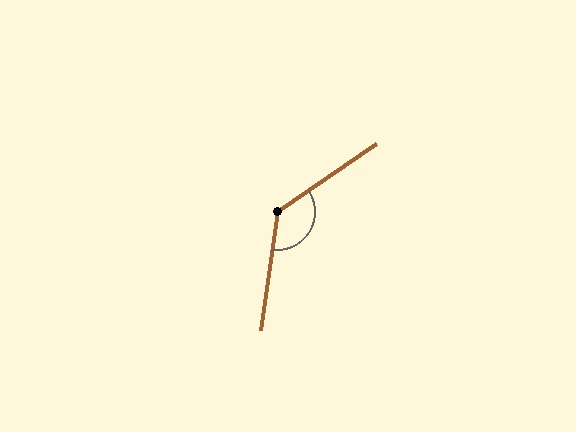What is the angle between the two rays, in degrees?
Approximately 132 degrees.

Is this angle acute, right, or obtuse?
It is obtuse.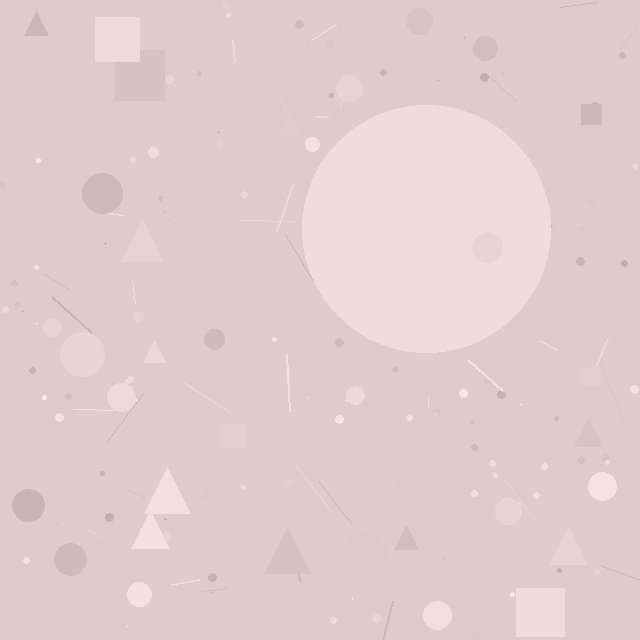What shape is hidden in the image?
A circle is hidden in the image.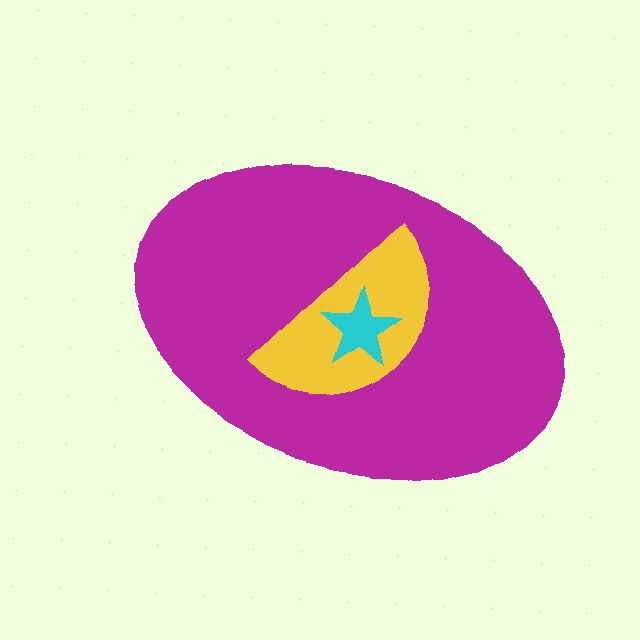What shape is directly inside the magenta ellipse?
The yellow semicircle.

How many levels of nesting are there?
3.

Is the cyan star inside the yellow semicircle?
Yes.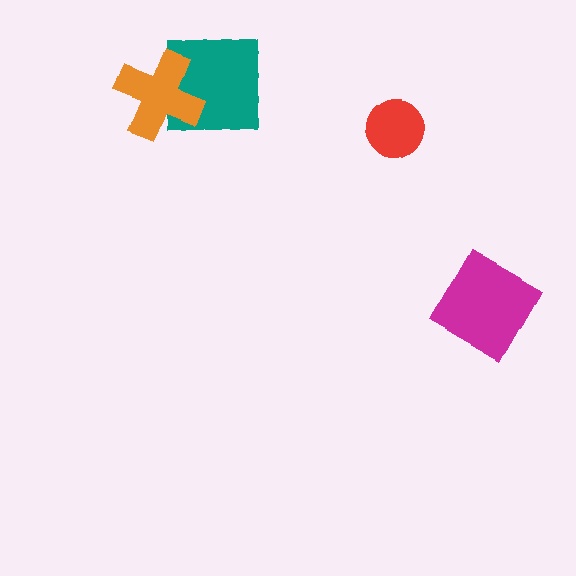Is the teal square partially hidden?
Yes, it is partially covered by another shape.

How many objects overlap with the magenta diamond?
0 objects overlap with the magenta diamond.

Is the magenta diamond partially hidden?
No, no other shape covers it.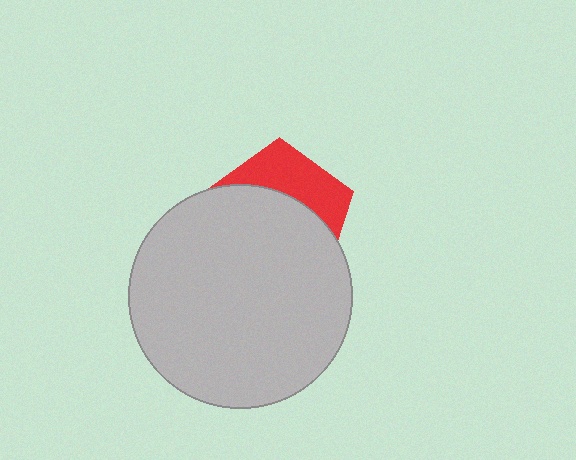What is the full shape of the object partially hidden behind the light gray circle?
The partially hidden object is a red pentagon.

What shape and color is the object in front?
The object in front is a light gray circle.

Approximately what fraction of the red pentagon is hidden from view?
Roughly 65% of the red pentagon is hidden behind the light gray circle.